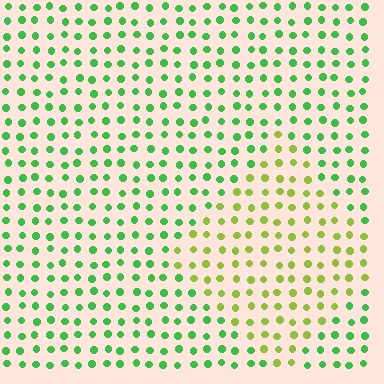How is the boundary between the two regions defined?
The boundary is defined purely by a slight shift in hue (about 45 degrees). Spacing, size, and orientation are identical on both sides.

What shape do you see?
I see a diamond.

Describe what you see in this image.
The image is filled with small green elements in a uniform arrangement. A diamond-shaped region is visible where the elements are tinted to a slightly different hue, forming a subtle color boundary.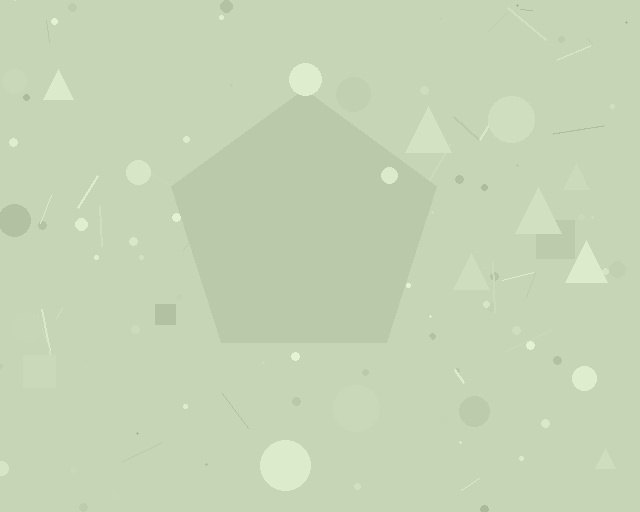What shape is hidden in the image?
A pentagon is hidden in the image.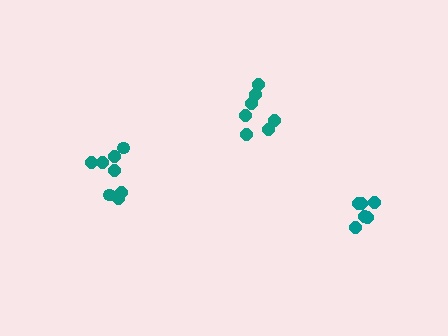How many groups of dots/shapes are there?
There are 3 groups.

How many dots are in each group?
Group 1: 7 dots, Group 2: 6 dots, Group 3: 8 dots (21 total).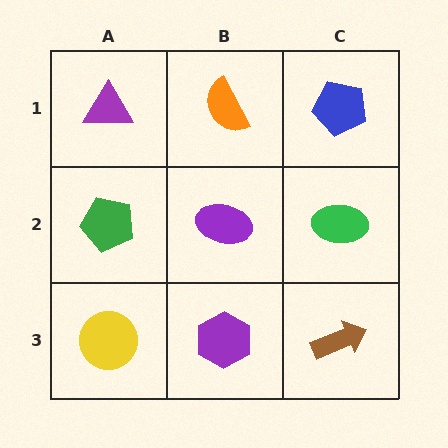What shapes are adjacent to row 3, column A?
A green pentagon (row 2, column A), a purple hexagon (row 3, column B).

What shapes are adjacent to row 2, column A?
A purple triangle (row 1, column A), a yellow circle (row 3, column A), a purple ellipse (row 2, column B).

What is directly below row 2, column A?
A yellow circle.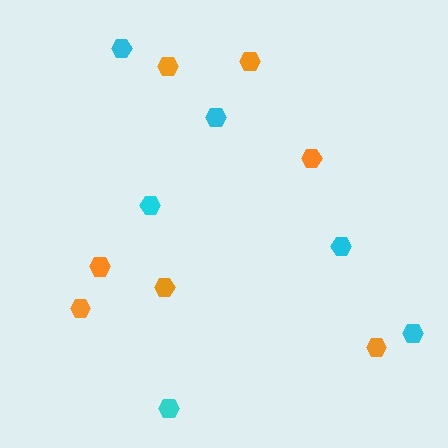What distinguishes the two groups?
There are 2 groups: one group of orange hexagons (7) and one group of cyan hexagons (6).